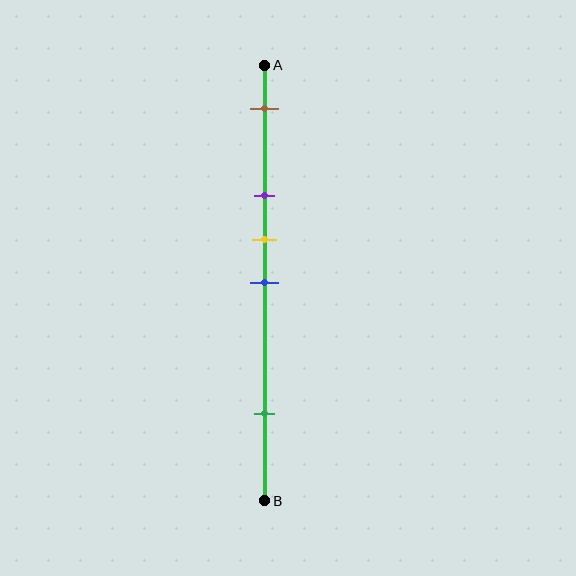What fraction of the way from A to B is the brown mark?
The brown mark is approximately 10% (0.1) of the way from A to B.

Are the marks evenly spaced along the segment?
No, the marks are not evenly spaced.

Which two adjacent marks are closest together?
The yellow and blue marks are the closest adjacent pair.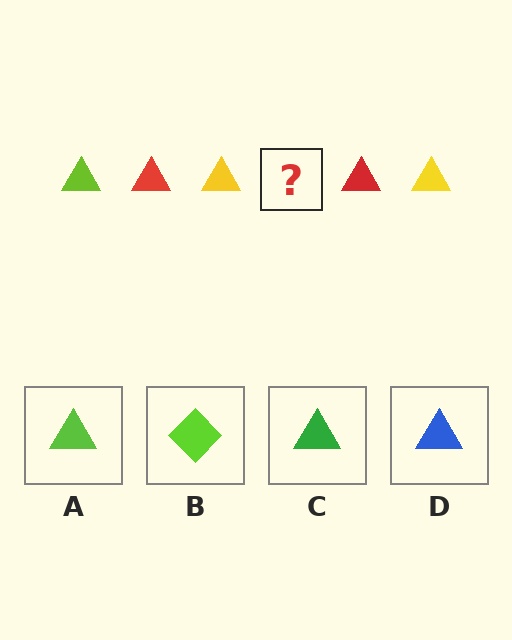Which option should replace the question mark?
Option A.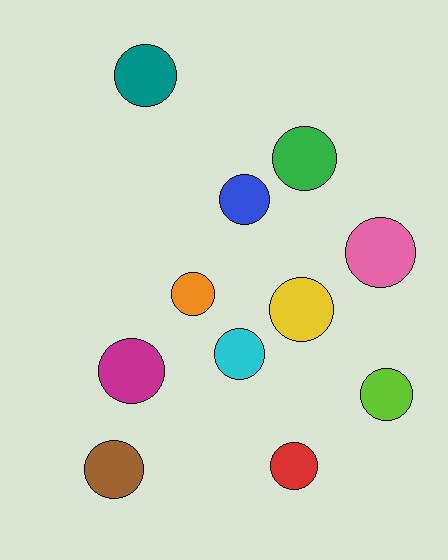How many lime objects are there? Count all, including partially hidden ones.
There is 1 lime object.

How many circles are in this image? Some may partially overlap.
There are 11 circles.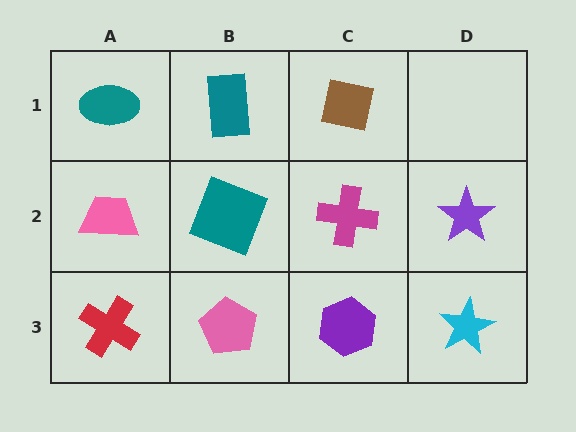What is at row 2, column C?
A magenta cross.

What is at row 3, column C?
A purple hexagon.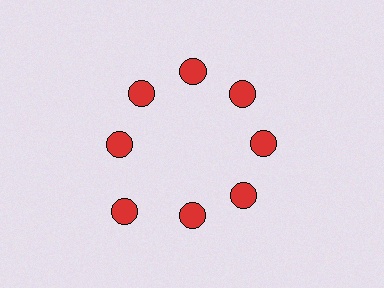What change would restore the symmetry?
The symmetry would be restored by moving it inward, back onto the ring so that all 8 circles sit at equal angles and equal distance from the center.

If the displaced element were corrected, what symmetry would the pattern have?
It would have 8-fold rotational symmetry — the pattern would map onto itself every 45 degrees.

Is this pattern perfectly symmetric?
No. The 8 red circles are arranged in a ring, but one element near the 8 o'clock position is pushed outward from the center, breaking the 8-fold rotational symmetry.